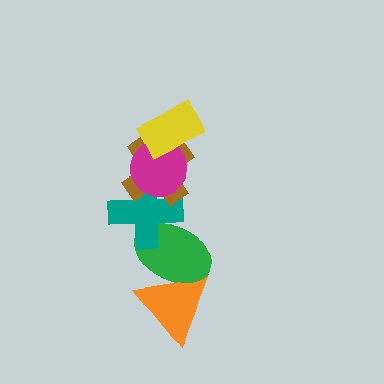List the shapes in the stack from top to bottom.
From top to bottom: the yellow rectangle, the magenta circle, the brown cross, the teal cross, the green ellipse, the orange triangle.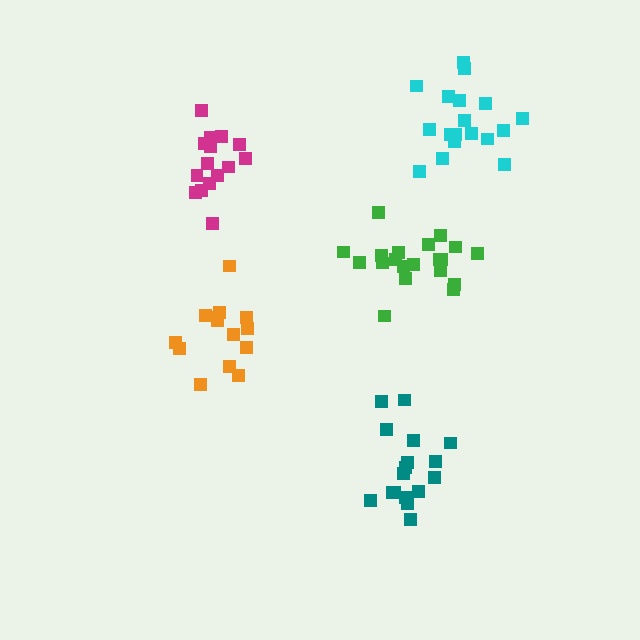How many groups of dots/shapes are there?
There are 5 groups.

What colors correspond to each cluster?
The clusters are colored: teal, orange, green, cyan, magenta.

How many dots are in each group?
Group 1: 17 dots, Group 2: 14 dots, Group 3: 20 dots, Group 4: 18 dots, Group 5: 15 dots (84 total).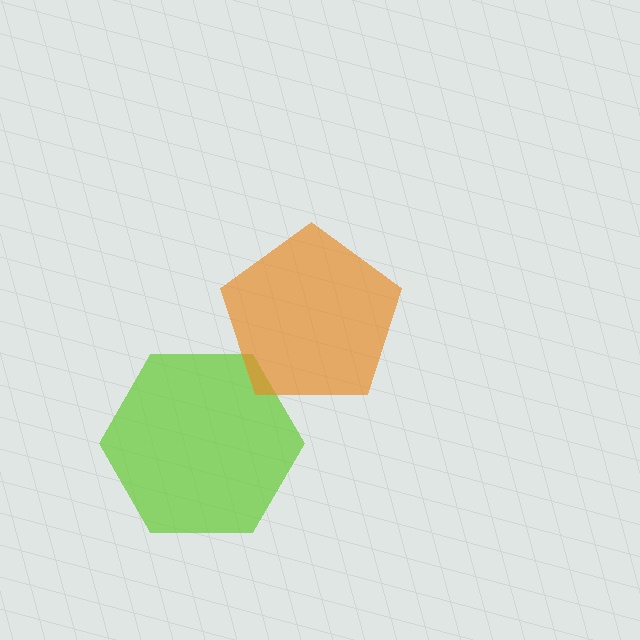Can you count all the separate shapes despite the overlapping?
Yes, there are 2 separate shapes.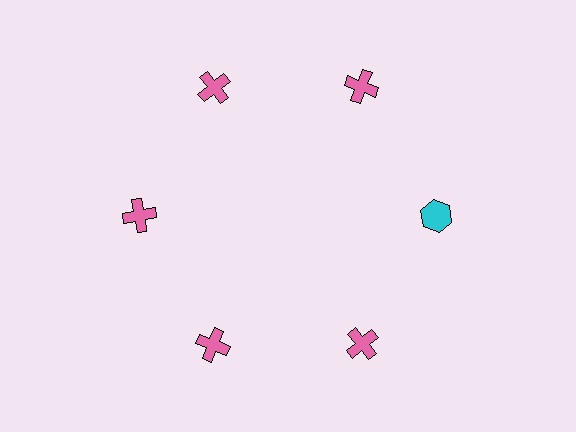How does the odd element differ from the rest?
It differs in both color (cyan instead of pink) and shape (hexagon instead of cross).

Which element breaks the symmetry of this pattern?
The cyan hexagon at roughly the 3 o'clock position breaks the symmetry. All other shapes are pink crosses.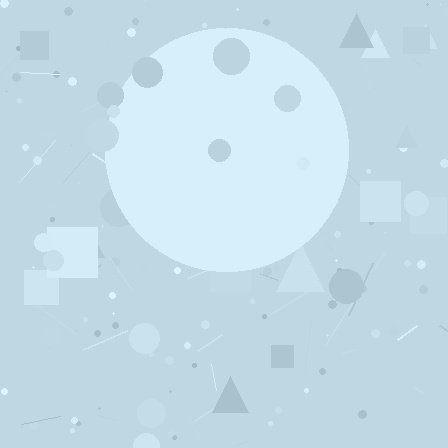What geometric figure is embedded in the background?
A circle is embedded in the background.